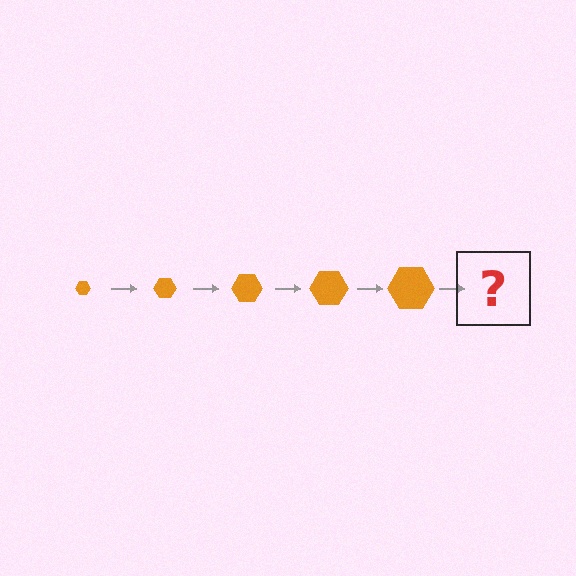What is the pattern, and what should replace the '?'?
The pattern is that the hexagon gets progressively larger each step. The '?' should be an orange hexagon, larger than the previous one.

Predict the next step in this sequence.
The next step is an orange hexagon, larger than the previous one.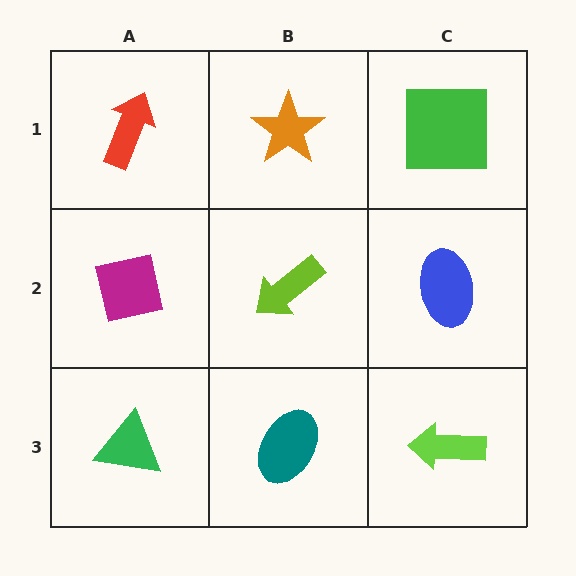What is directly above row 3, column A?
A magenta square.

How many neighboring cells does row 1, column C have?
2.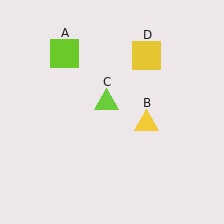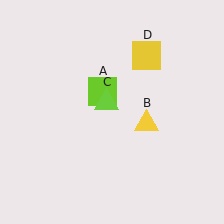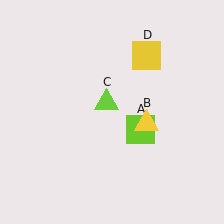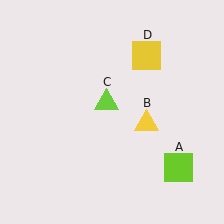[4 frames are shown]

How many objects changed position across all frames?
1 object changed position: lime square (object A).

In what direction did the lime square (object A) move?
The lime square (object A) moved down and to the right.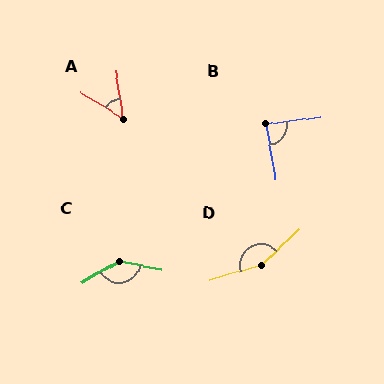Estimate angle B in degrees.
Approximately 88 degrees.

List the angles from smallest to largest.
A (51°), B (88°), C (138°), D (153°).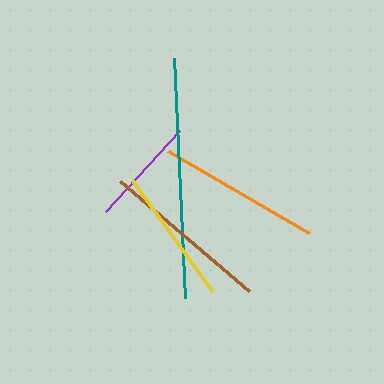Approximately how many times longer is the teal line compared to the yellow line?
The teal line is approximately 1.8 times the length of the yellow line.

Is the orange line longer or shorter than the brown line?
The brown line is longer than the orange line.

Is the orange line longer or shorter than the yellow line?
The orange line is longer than the yellow line.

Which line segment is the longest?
The teal line is the longest at approximately 241 pixels.